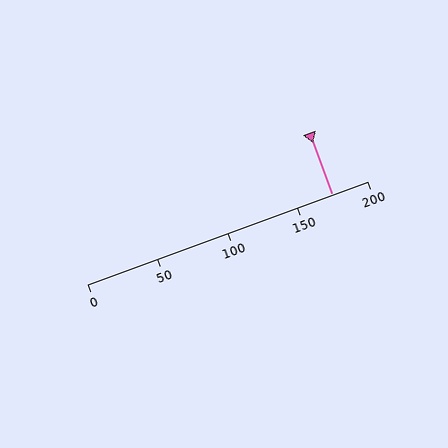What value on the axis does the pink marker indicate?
The marker indicates approximately 175.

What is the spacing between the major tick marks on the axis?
The major ticks are spaced 50 apart.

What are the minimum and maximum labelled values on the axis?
The axis runs from 0 to 200.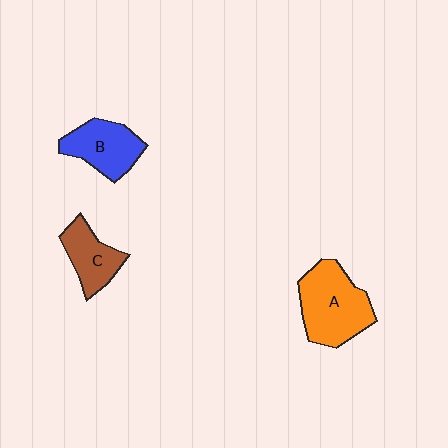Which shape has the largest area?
Shape A (orange).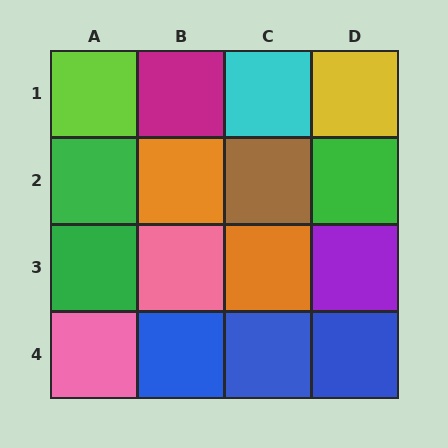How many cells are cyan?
1 cell is cyan.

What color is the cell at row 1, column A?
Lime.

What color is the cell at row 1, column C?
Cyan.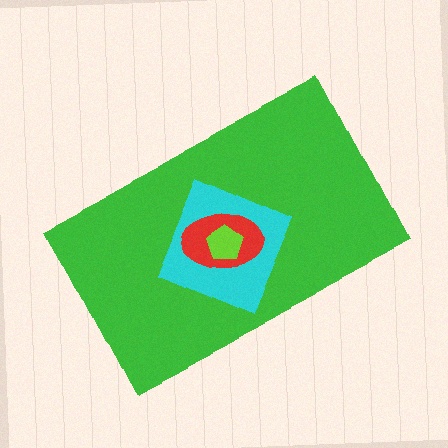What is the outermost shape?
The green rectangle.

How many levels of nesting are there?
4.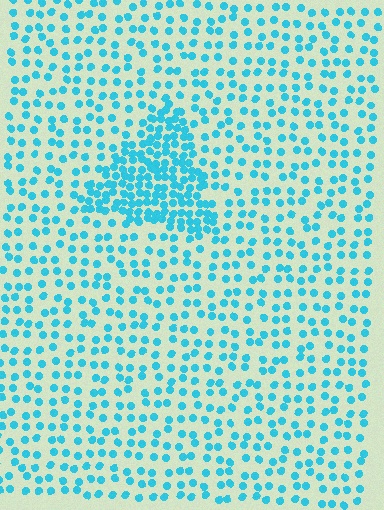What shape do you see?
I see a triangle.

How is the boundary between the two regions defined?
The boundary is defined by a change in element density (approximately 2.4x ratio). All elements are the same color, size, and shape.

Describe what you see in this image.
The image contains small cyan elements arranged at two different densities. A triangle-shaped region is visible where the elements are more densely packed than the surrounding area.